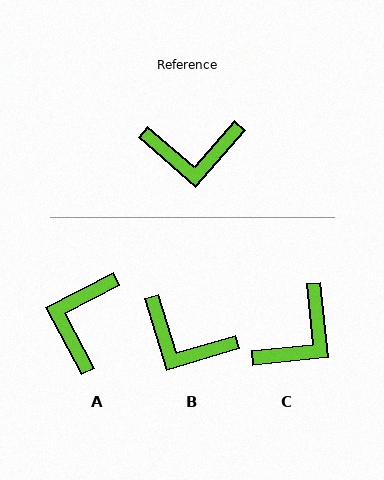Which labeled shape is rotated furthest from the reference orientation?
A, about 111 degrees away.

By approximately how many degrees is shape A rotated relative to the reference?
Approximately 111 degrees clockwise.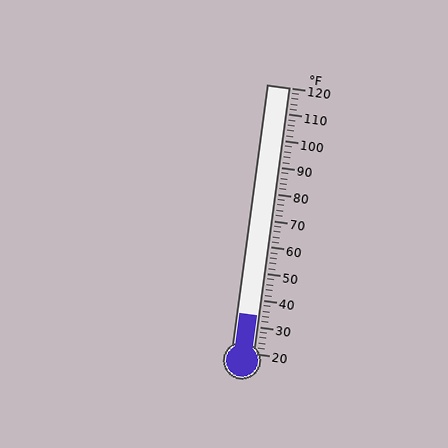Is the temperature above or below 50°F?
The temperature is below 50°F.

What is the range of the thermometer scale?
The thermometer scale ranges from 20°F to 120°F.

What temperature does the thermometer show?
The thermometer shows approximately 34°F.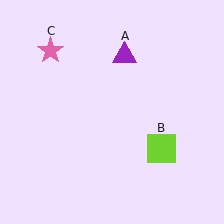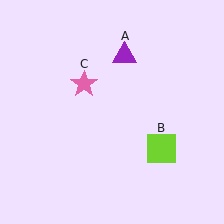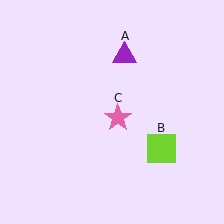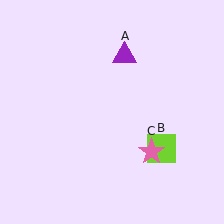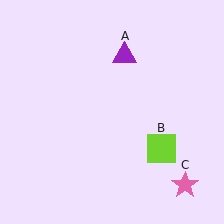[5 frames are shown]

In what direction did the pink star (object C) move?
The pink star (object C) moved down and to the right.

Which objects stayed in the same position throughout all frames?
Purple triangle (object A) and lime square (object B) remained stationary.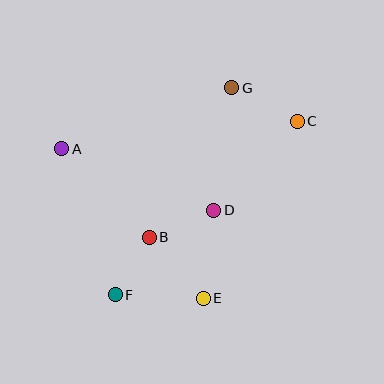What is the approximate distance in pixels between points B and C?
The distance between B and C is approximately 188 pixels.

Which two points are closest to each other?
Points B and F are closest to each other.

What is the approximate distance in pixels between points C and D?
The distance between C and D is approximately 122 pixels.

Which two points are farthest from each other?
Points C and F are farthest from each other.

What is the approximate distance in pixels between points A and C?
The distance between A and C is approximately 237 pixels.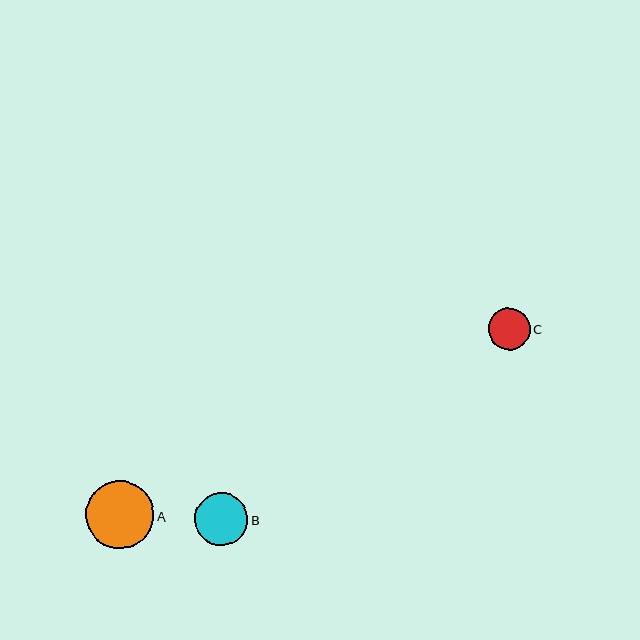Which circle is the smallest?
Circle C is the smallest with a size of approximately 42 pixels.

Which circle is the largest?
Circle A is the largest with a size of approximately 68 pixels.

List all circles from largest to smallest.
From largest to smallest: A, B, C.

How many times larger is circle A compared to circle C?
Circle A is approximately 1.6 times the size of circle C.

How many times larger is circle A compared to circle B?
Circle A is approximately 1.3 times the size of circle B.